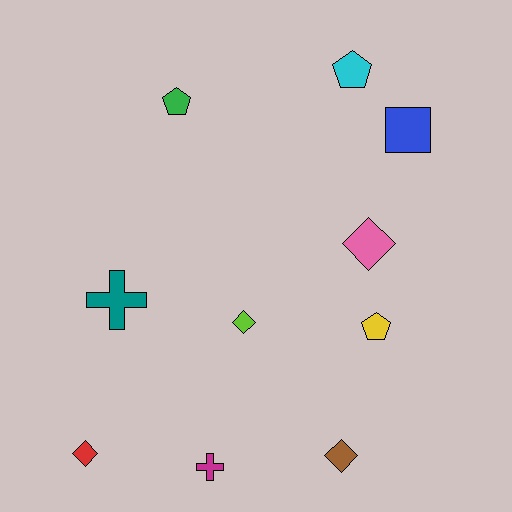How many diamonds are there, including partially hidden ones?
There are 4 diamonds.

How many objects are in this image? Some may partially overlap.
There are 10 objects.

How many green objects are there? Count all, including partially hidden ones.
There is 1 green object.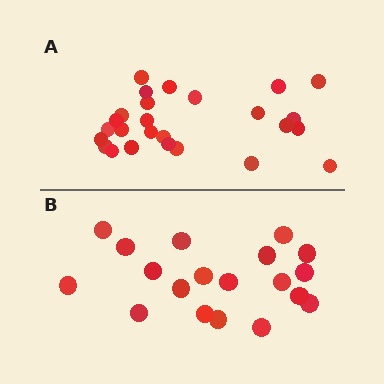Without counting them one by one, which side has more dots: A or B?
Region A (the top region) has more dots.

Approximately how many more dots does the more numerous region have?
Region A has roughly 8 or so more dots than region B.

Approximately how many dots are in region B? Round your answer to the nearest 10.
About 20 dots. (The exact count is 19, which rounds to 20.)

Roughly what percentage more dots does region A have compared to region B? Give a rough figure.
About 35% more.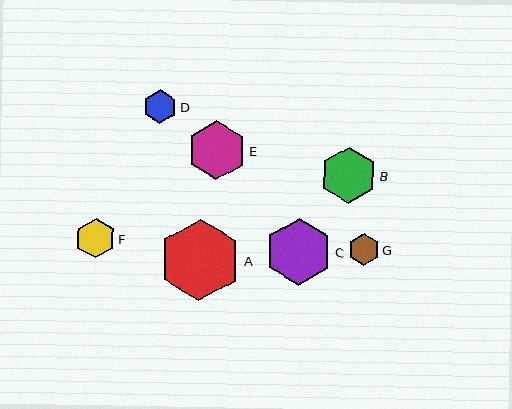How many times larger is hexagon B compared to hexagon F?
Hexagon B is approximately 1.4 times the size of hexagon F.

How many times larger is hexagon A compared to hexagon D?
Hexagon A is approximately 2.4 times the size of hexagon D.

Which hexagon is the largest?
Hexagon A is the largest with a size of approximately 81 pixels.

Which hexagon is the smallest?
Hexagon G is the smallest with a size of approximately 31 pixels.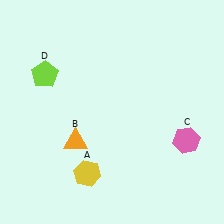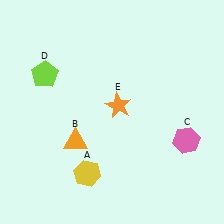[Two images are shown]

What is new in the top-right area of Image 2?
An orange star (E) was added in the top-right area of Image 2.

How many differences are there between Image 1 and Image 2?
There is 1 difference between the two images.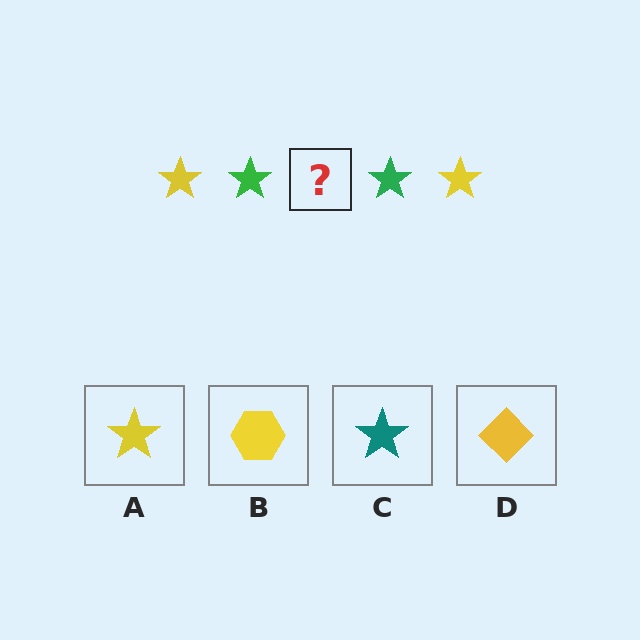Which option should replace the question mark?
Option A.